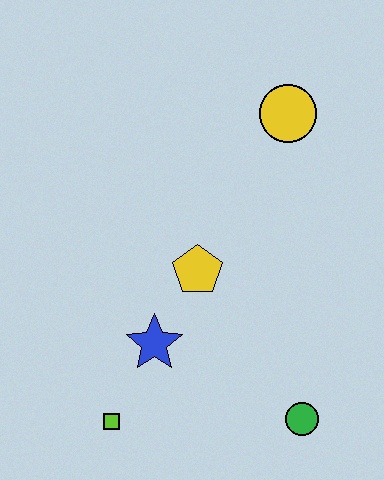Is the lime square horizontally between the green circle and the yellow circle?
No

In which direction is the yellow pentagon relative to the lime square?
The yellow pentagon is above the lime square.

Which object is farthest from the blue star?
The yellow circle is farthest from the blue star.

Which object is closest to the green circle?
The blue star is closest to the green circle.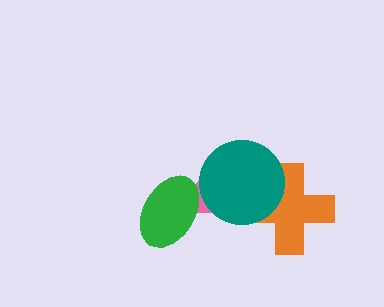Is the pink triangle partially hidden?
Yes, it is partially covered by another shape.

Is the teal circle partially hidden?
No, no other shape covers it.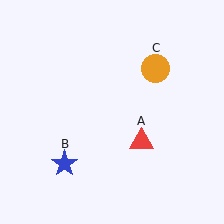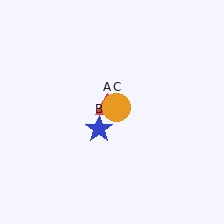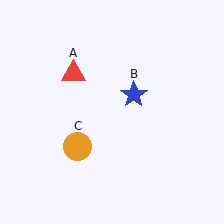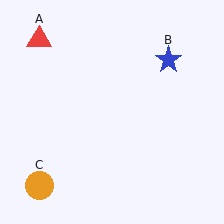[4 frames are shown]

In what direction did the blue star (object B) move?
The blue star (object B) moved up and to the right.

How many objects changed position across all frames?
3 objects changed position: red triangle (object A), blue star (object B), orange circle (object C).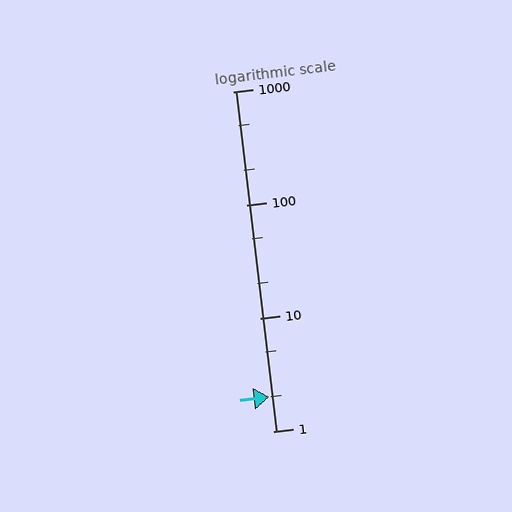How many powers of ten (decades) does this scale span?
The scale spans 3 decades, from 1 to 1000.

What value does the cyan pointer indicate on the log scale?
The pointer indicates approximately 2.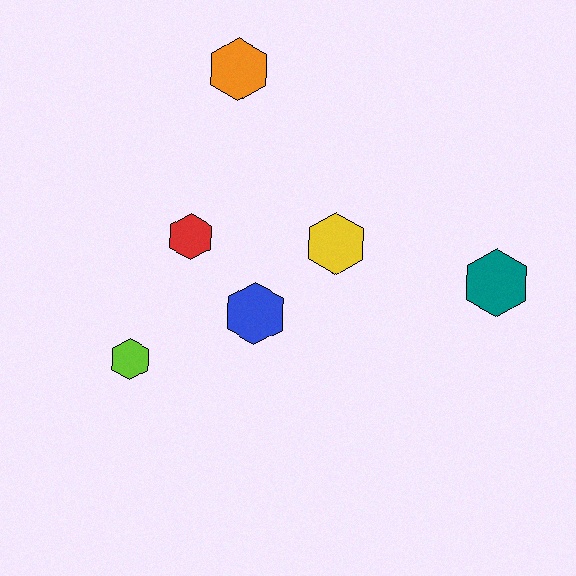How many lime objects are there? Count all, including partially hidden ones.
There is 1 lime object.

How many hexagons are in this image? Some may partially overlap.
There are 6 hexagons.